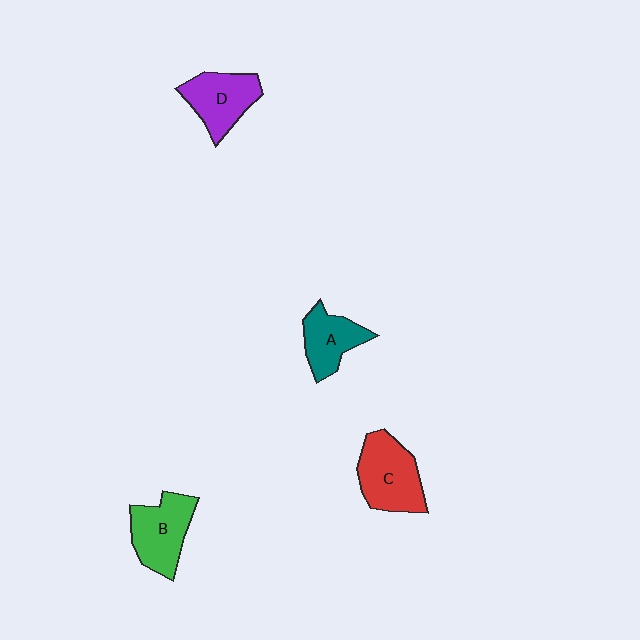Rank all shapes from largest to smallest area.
From largest to smallest: C (red), B (green), D (purple), A (teal).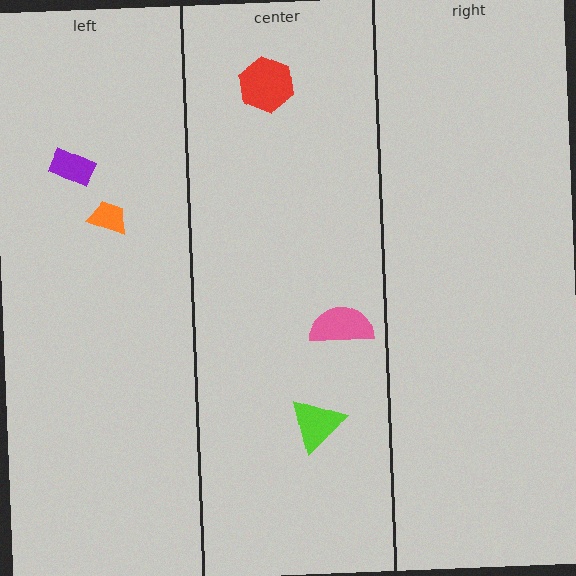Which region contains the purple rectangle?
The left region.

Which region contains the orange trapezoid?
The left region.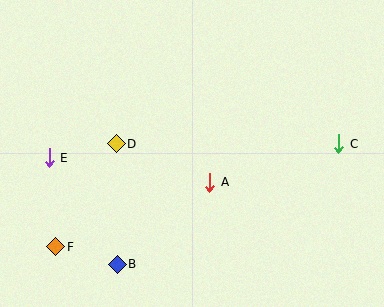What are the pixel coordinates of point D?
Point D is at (116, 144).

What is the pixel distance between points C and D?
The distance between C and D is 222 pixels.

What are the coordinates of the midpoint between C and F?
The midpoint between C and F is at (197, 195).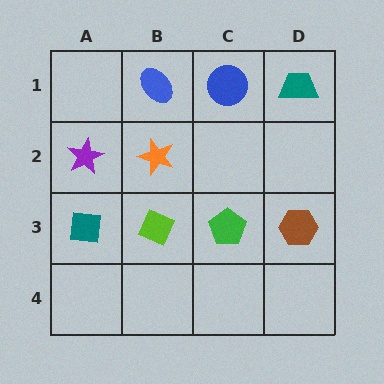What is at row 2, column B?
An orange star.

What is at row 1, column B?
A blue ellipse.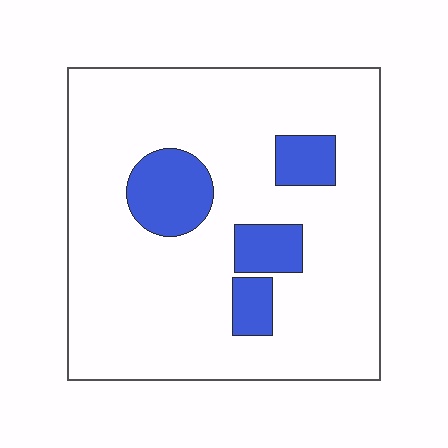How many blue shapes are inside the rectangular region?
4.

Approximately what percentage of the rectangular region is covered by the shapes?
Approximately 15%.